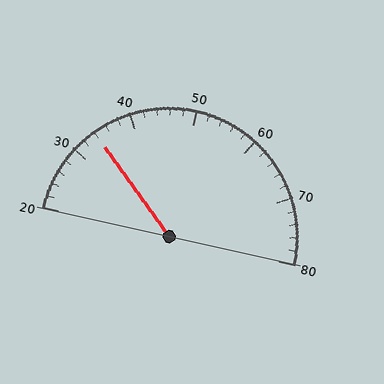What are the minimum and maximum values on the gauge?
The gauge ranges from 20 to 80.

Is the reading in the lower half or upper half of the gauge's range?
The reading is in the lower half of the range (20 to 80).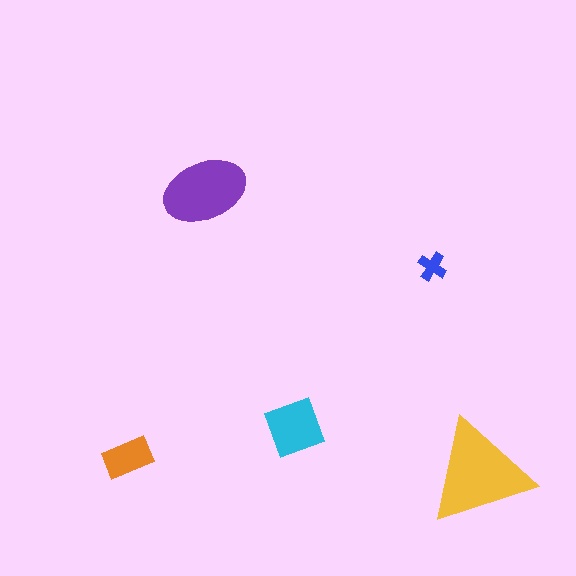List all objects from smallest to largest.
The blue cross, the orange rectangle, the cyan diamond, the purple ellipse, the yellow triangle.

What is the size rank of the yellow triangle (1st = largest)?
1st.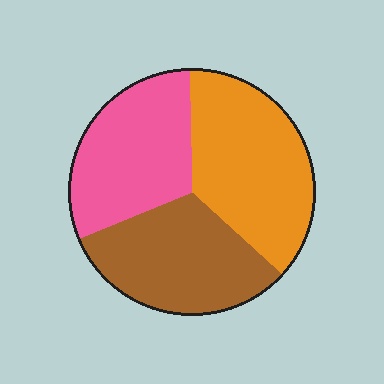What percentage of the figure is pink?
Pink takes up about one third (1/3) of the figure.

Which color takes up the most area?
Orange, at roughly 35%.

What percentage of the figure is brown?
Brown takes up about one third (1/3) of the figure.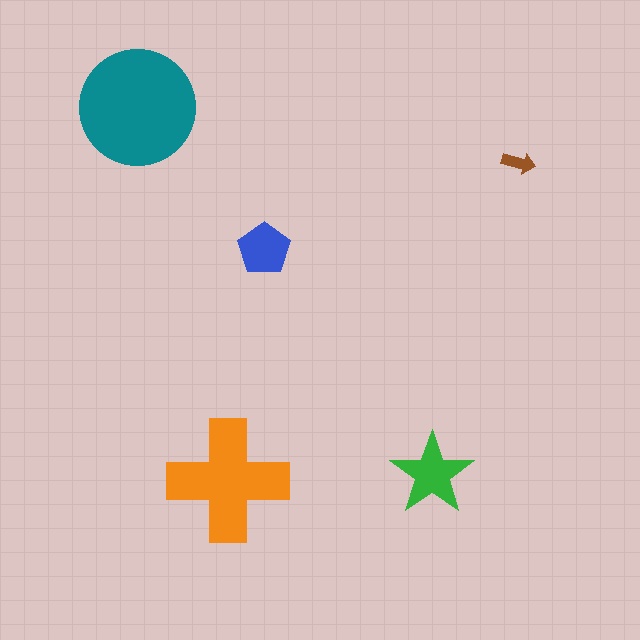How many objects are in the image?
There are 5 objects in the image.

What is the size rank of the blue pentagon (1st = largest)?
4th.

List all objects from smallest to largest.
The brown arrow, the blue pentagon, the green star, the orange cross, the teal circle.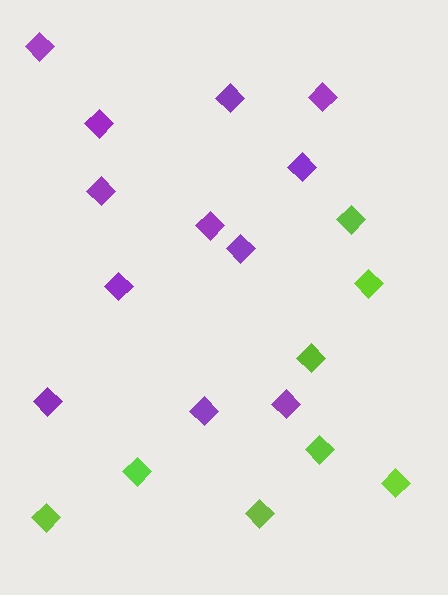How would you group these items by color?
There are 2 groups: one group of lime diamonds (8) and one group of purple diamonds (12).